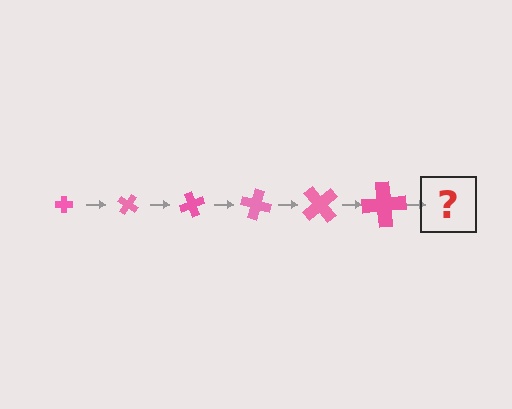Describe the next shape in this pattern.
It should be a cross, larger than the previous one and rotated 210 degrees from the start.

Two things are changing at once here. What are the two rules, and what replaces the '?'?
The two rules are that the cross grows larger each step and it rotates 35 degrees each step. The '?' should be a cross, larger than the previous one and rotated 210 degrees from the start.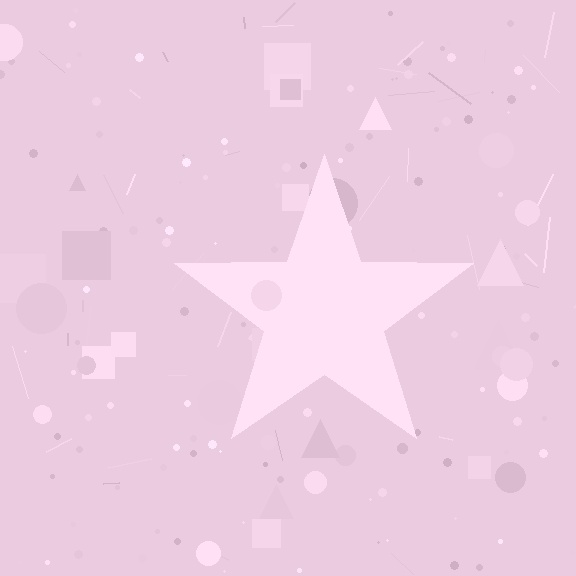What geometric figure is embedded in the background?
A star is embedded in the background.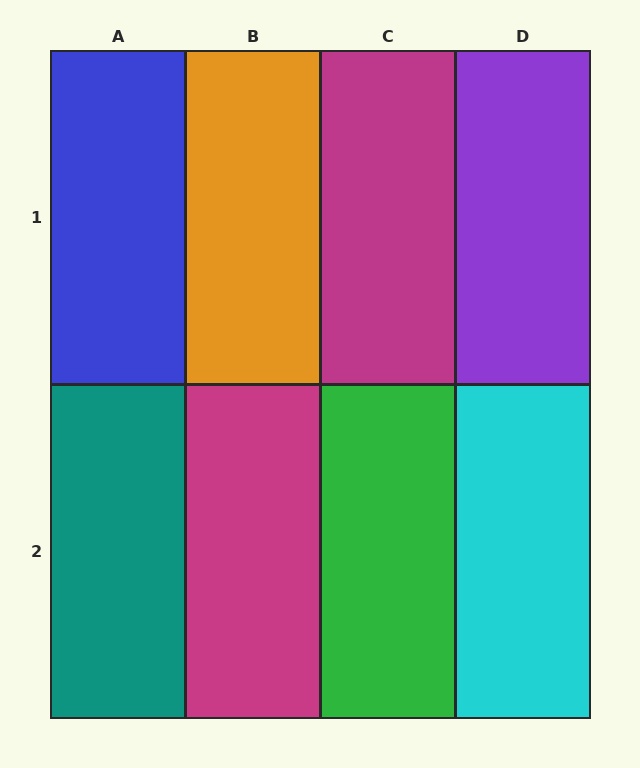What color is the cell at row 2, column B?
Magenta.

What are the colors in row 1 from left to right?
Blue, orange, magenta, purple.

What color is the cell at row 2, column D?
Cyan.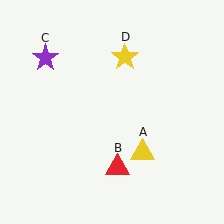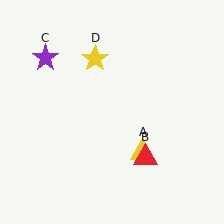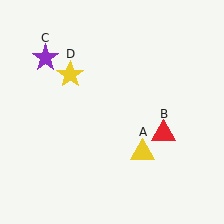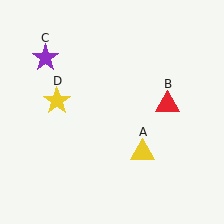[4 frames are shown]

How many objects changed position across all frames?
2 objects changed position: red triangle (object B), yellow star (object D).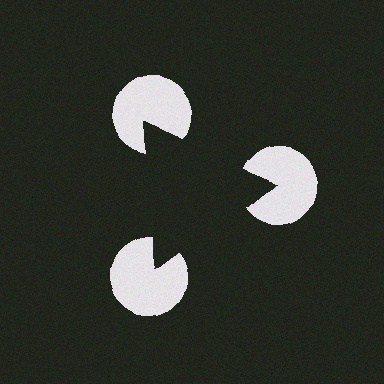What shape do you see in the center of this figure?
An illusory triangle — its edges are inferred from the aligned wedge cuts in the pac-man discs, not physically drawn.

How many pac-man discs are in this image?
There are 3 — one at each vertex of the illusory triangle.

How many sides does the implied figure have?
3 sides.